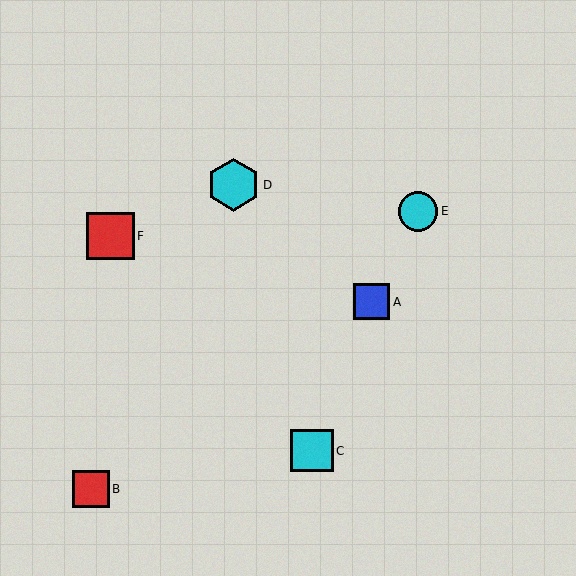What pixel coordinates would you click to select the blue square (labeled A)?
Click at (371, 302) to select the blue square A.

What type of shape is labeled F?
Shape F is a red square.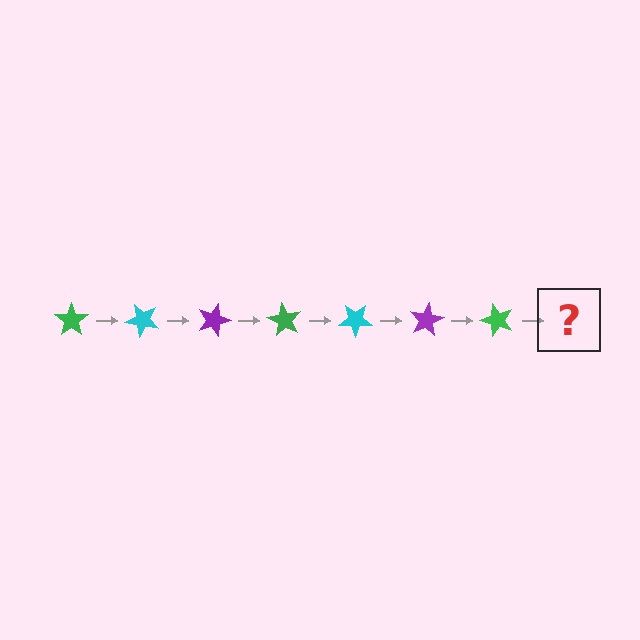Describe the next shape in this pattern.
It should be a cyan star, rotated 315 degrees from the start.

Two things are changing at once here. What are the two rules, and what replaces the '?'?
The two rules are that it rotates 45 degrees each step and the color cycles through green, cyan, and purple. The '?' should be a cyan star, rotated 315 degrees from the start.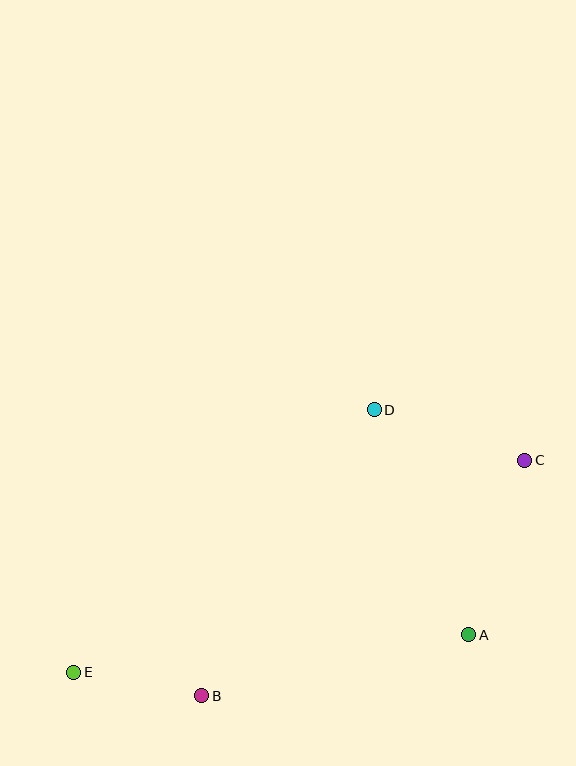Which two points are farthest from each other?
Points C and E are farthest from each other.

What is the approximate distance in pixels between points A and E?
The distance between A and E is approximately 397 pixels.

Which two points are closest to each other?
Points B and E are closest to each other.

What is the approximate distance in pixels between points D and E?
The distance between D and E is approximately 399 pixels.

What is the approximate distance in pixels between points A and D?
The distance between A and D is approximately 244 pixels.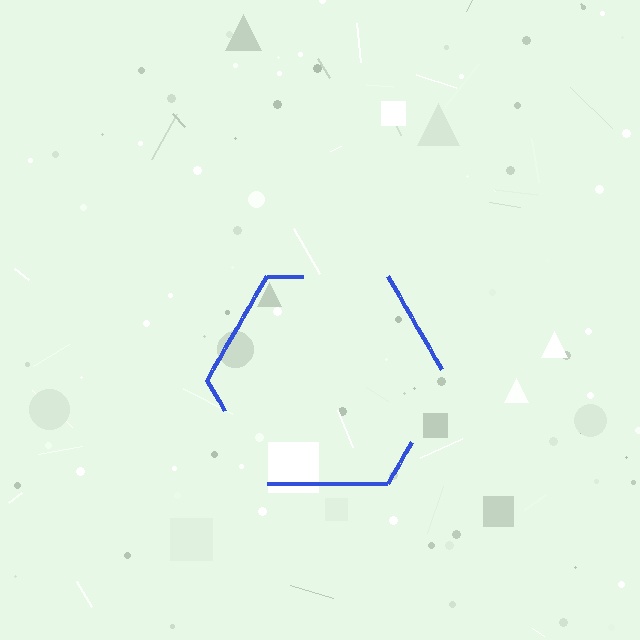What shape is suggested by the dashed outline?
The dashed outline suggests a hexagon.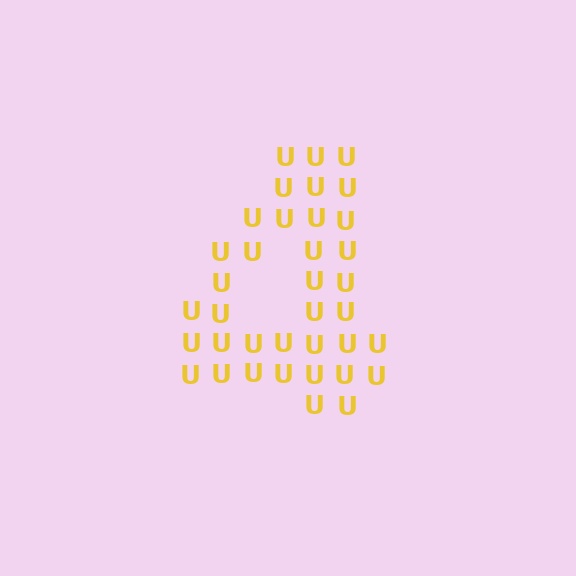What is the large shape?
The large shape is the digit 4.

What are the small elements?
The small elements are letter U's.